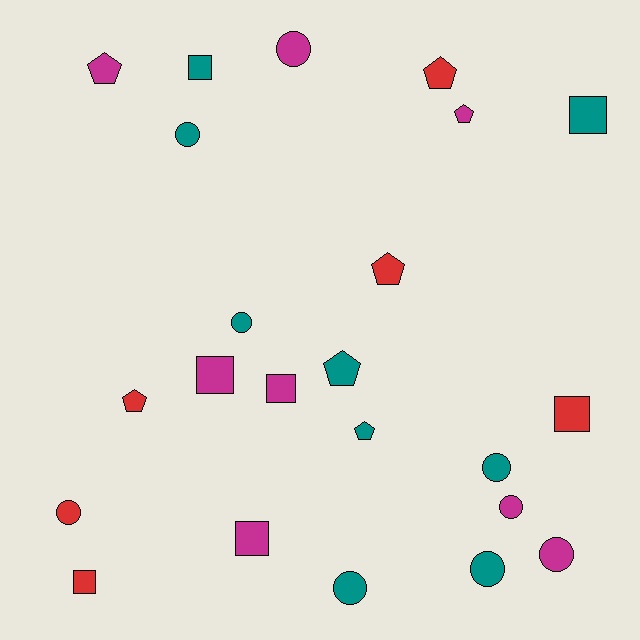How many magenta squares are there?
There are 3 magenta squares.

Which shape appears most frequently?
Circle, with 9 objects.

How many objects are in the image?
There are 23 objects.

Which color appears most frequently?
Teal, with 9 objects.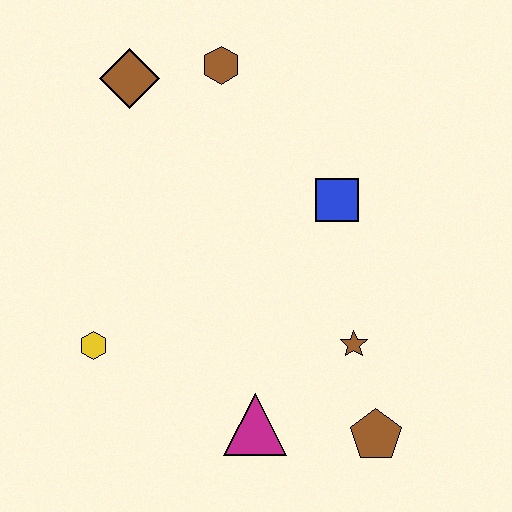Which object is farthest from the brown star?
The brown diamond is farthest from the brown star.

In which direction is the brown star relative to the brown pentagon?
The brown star is above the brown pentagon.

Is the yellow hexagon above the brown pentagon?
Yes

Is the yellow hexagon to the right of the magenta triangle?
No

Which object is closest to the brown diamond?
The brown hexagon is closest to the brown diamond.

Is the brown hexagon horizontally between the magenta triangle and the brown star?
No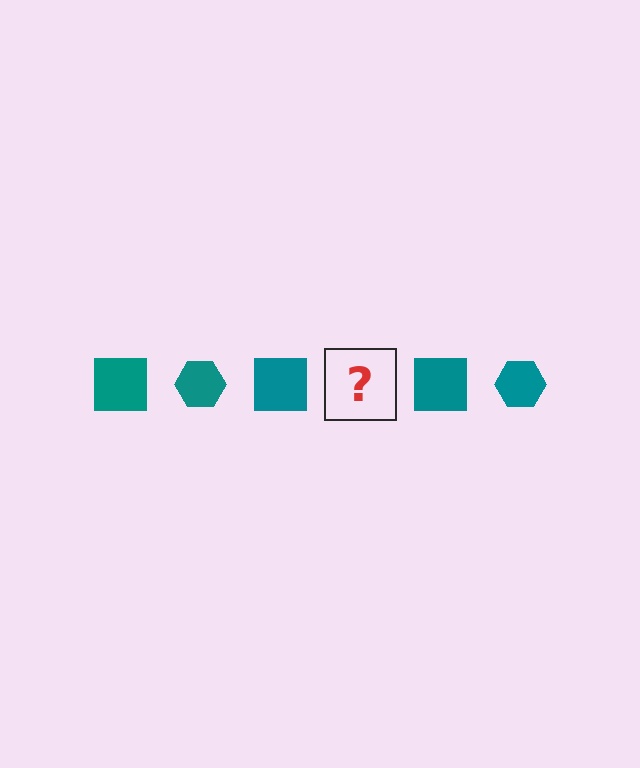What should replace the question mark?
The question mark should be replaced with a teal hexagon.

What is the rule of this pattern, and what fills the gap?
The rule is that the pattern cycles through square, hexagon shapes in teal. The gap should be filled with a teal hexagon.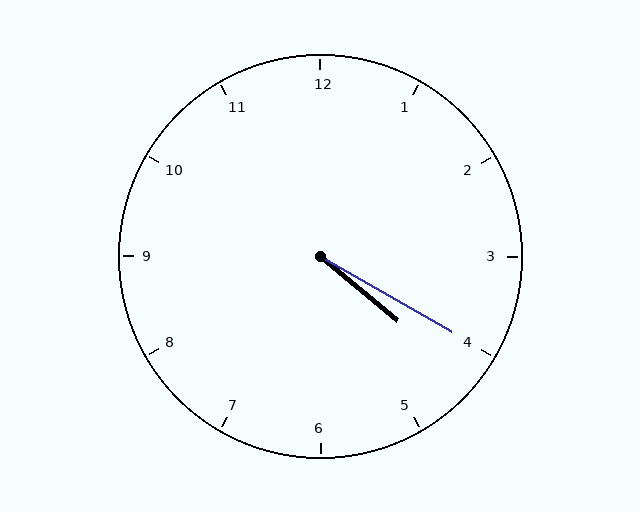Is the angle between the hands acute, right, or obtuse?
It is acute.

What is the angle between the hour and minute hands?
Approximately 10 degrees.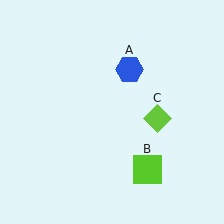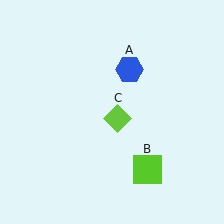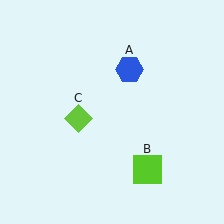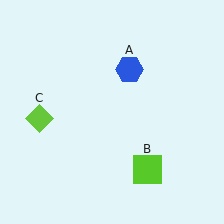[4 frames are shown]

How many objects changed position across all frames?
1 object changed position: lime diamond (object C).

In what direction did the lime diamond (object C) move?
The lime diamond (object C) moved left.